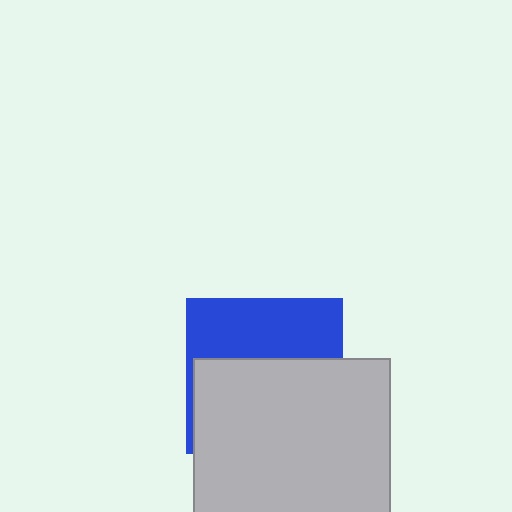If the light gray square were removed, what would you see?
You would see the complete blue square.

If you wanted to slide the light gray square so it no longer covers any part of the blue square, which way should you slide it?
Slide it down — that is the most direct way to separate the two shapes.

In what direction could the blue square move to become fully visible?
The blue square could move up. That would shift it out from behind the light gray square entirely.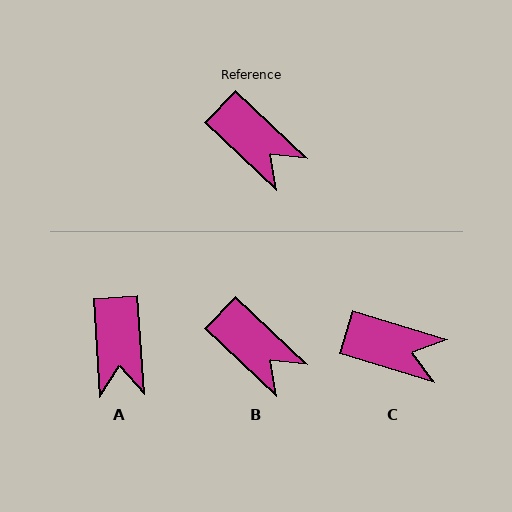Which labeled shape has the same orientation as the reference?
B.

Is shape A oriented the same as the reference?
No, it is off by about 43 degrees.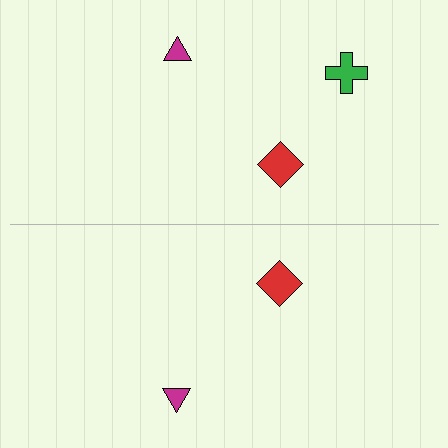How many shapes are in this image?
There are 5 shapes in this image.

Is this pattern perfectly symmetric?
No, the pattern is not perfectly symmetric. A green cross is missing from the bottom side.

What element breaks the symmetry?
A green cross is missing from the bottom side.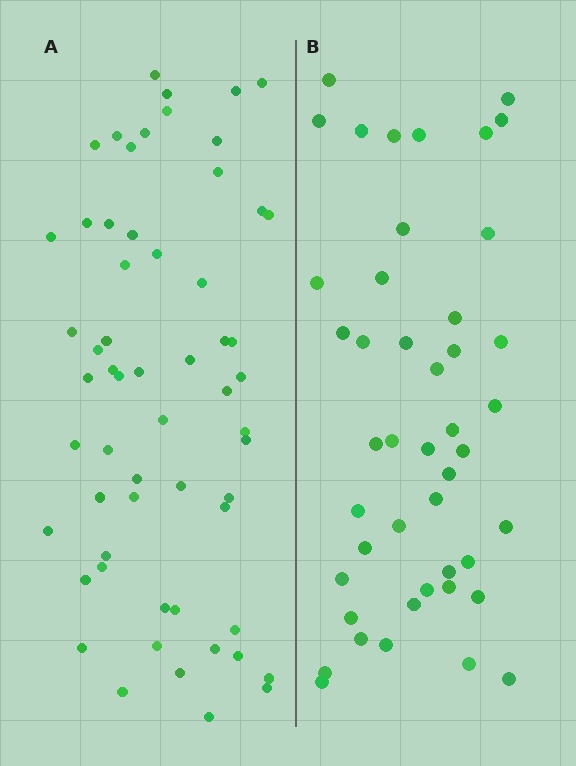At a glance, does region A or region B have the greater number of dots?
Region A (the left region) has more dots.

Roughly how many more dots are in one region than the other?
Region A has approximately 15 more dots than region B.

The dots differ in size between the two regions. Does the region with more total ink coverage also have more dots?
No. Region B has more total ink coverage because its dots are larger, but region A actually contains more individual dots. Total area can be misleading — the number of items is what matters here.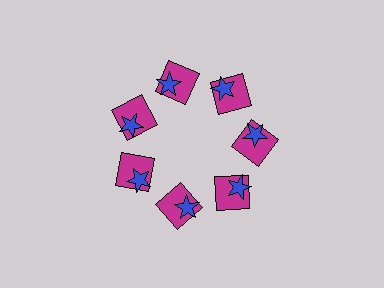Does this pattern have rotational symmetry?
Yes, this pattern has 7-fold rotational symmetry. It looks the same after rotating 51 degrees around the center.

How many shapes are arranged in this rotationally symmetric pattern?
There are 14 shapes, arranged in 7 groups of 2.